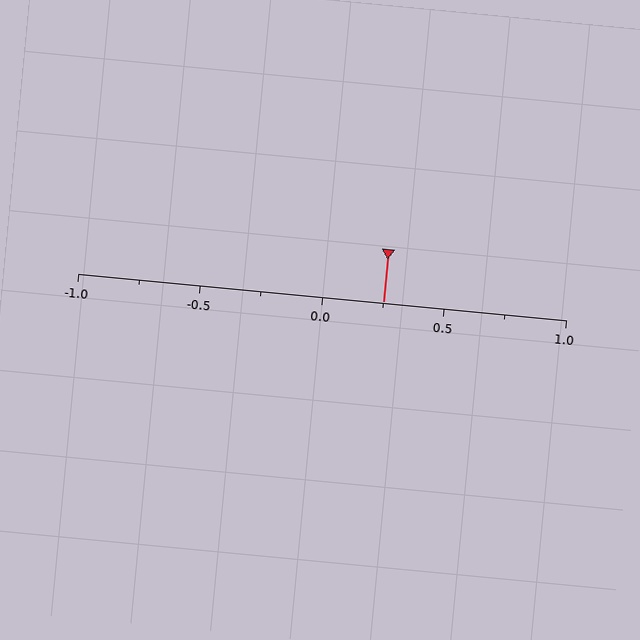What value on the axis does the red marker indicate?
The marker indicates approximately 0.25.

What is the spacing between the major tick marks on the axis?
The major ticks are spaced 0.5 apart.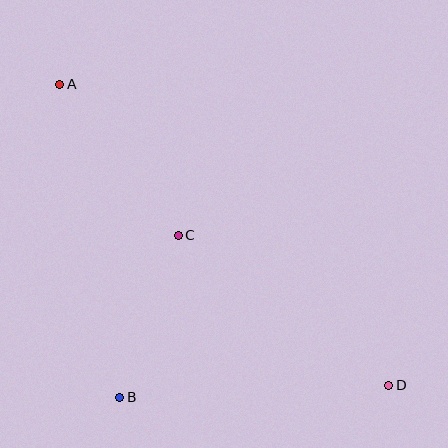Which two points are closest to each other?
Points B and C are closest to each other.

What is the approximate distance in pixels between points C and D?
The distance between C and D is approximately 259 pixels.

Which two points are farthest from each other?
Points A and D are farthest from each other.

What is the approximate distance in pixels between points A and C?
The distance between A and C is approximately 192 pixels.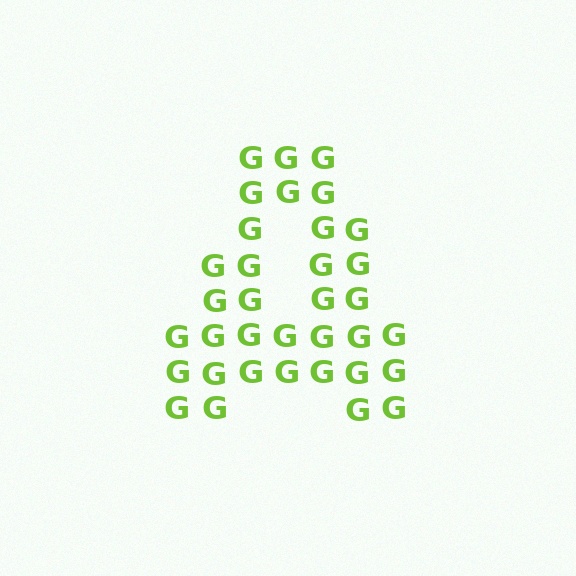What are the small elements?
The small elements are letter G's.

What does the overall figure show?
The overall figure shows the letter A.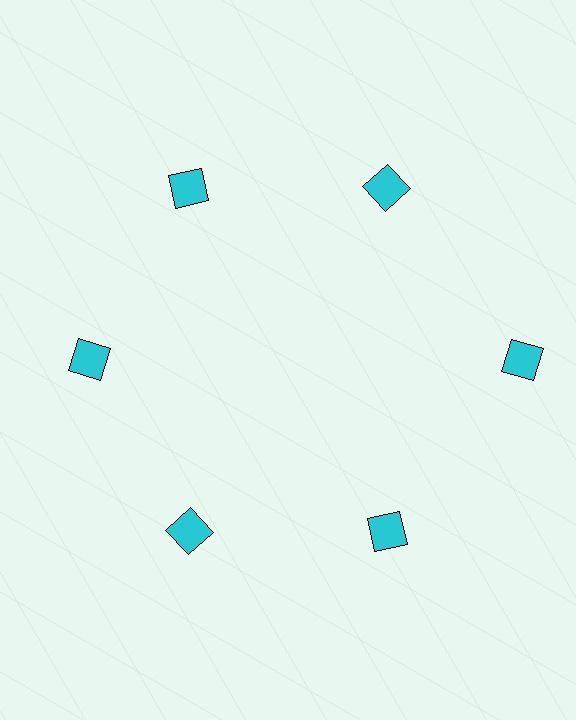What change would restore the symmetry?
The symmetry would be restored by moving it inward, back onto the ring so that all 6 diamonds sit at equal angles and equal distance from the center.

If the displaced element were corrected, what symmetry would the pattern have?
It would have 6-fold rotational symmetry — the pattern would map onto itself every 60 degrees.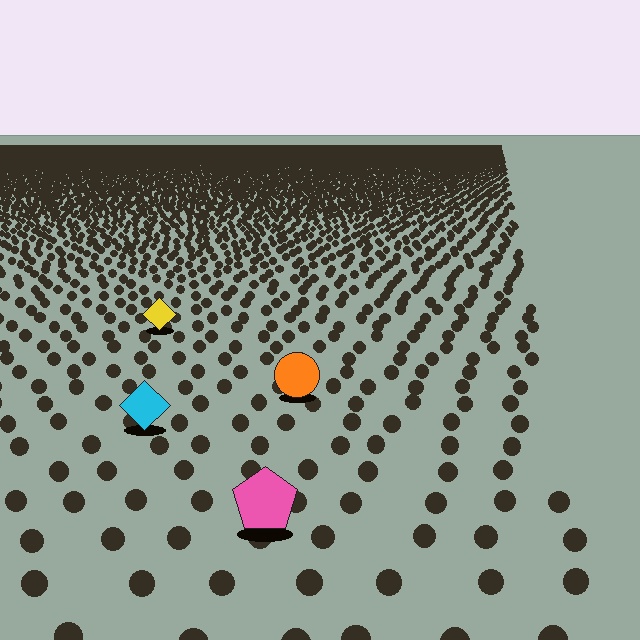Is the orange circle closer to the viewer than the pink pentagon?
No. The pink pentagon is closer — you can tell from the texture gradient: the ground texture is coarser near it.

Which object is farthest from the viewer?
The yellow diamond is farthest from the viewer. It appears smaller and the ground texture around it is denser.